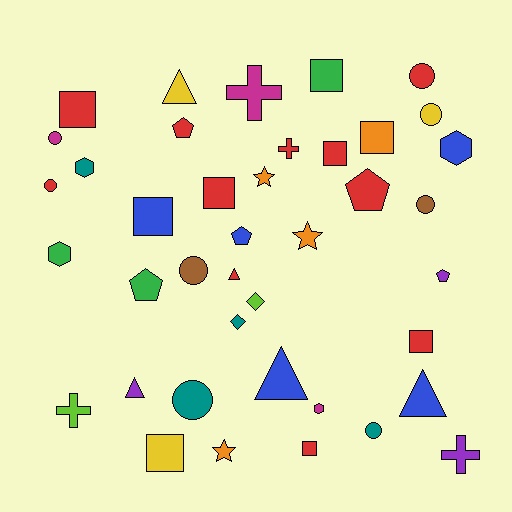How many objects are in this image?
There are 40 objects.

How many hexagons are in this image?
There are 4 hexagons.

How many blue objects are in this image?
There are 5 blue objects.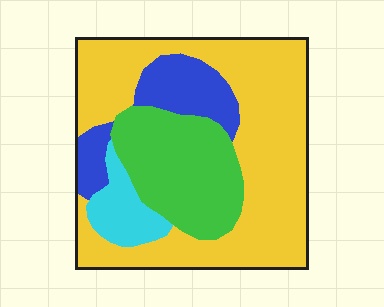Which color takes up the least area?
Cyan, at roughly 10%.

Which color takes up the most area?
Yellow, at roughly 55%.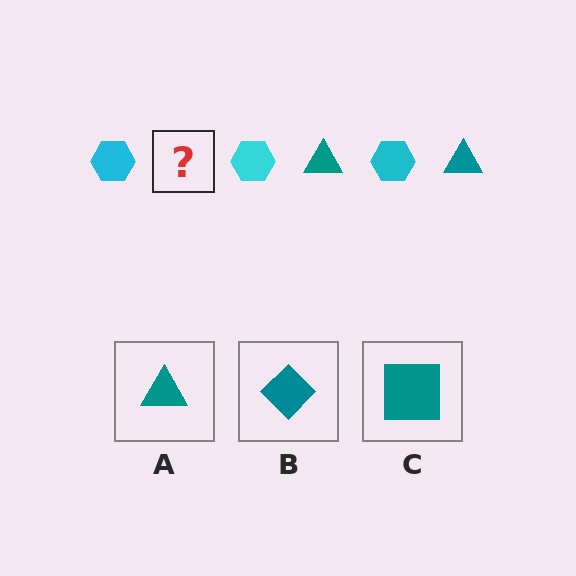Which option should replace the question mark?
Option A.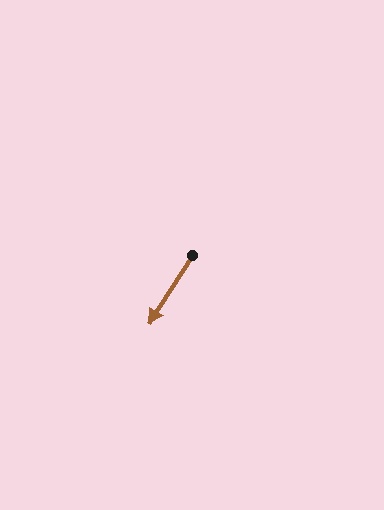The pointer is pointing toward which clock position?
Roughly 7 o'clock.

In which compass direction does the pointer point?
Southwest.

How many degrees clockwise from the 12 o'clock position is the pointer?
Approximately 212 degrees.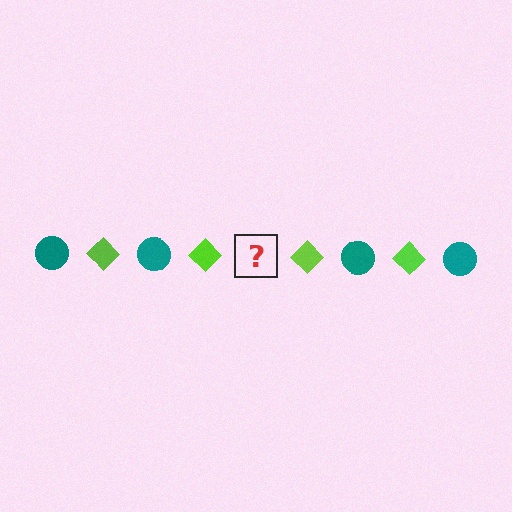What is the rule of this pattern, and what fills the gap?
The rule is that the pattern alternates between teal circle and lime diamond. The gap should be filled with a teal circle.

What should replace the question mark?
The question mark should be replaced with a teal circle.